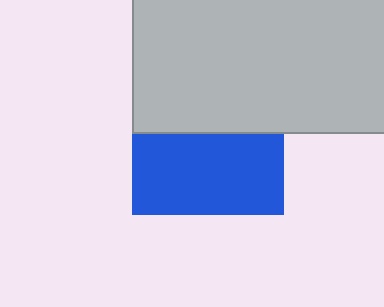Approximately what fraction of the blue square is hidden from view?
Roughly 47% of the blue square is hidden behind the light gray rectangle.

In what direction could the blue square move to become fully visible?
The blue square could move down. That would shift it out from behind the light gray rectangle entirely.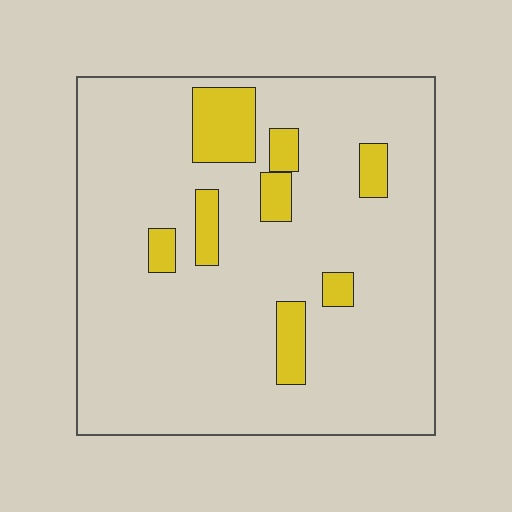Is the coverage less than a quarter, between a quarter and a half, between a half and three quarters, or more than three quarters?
Less than a quarter.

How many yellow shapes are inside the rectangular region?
8.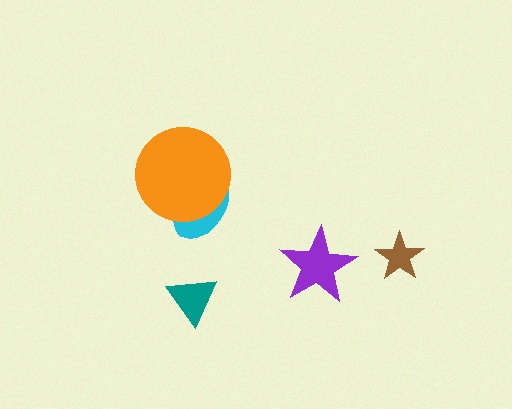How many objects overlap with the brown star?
0 objects overlap with the brown star.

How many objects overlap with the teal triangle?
0 objects overlap with the teal triangle.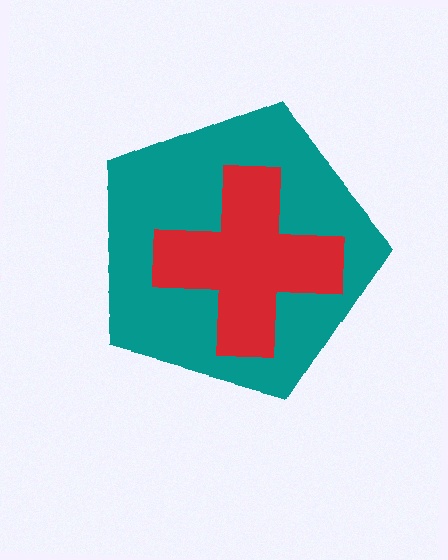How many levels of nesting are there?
2.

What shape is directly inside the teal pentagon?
The red cross.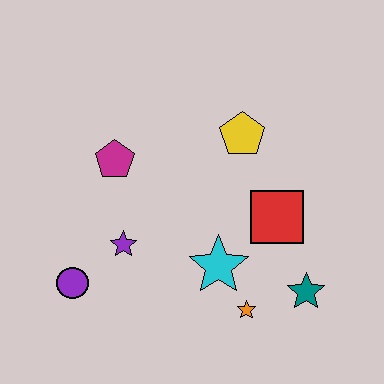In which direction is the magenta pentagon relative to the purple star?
The magenta pentagon is above the purple star.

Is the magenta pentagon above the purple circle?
Yes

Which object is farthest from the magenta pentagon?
The teal star is farthest from the magenta pentagon.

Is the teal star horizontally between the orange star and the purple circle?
No